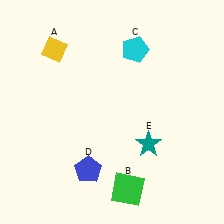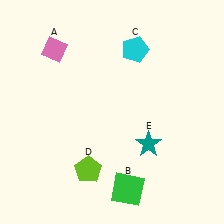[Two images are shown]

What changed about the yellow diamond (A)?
In Image 1, A is yellow. In Image 2, it changed to pink.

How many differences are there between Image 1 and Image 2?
There are 2 differences between the two images.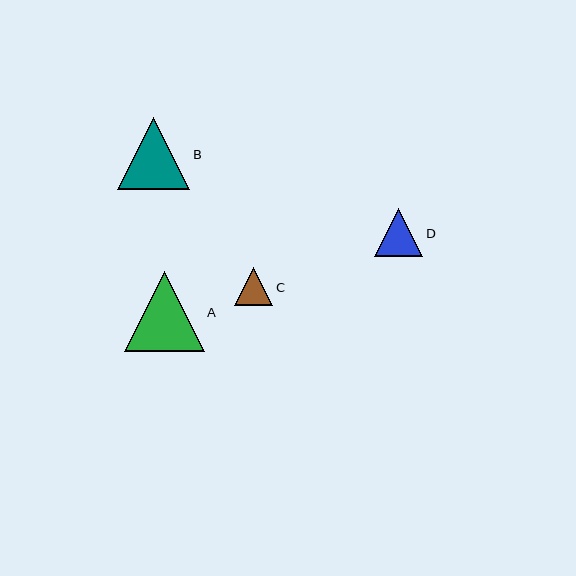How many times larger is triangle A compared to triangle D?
Triangle A is approximately 1.7 times the size of triangle D.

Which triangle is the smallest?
Triangle C is the smallest with a size of approximately 38 pixels.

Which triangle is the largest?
Triangle A is the largest with a size of approximately 79 pixels.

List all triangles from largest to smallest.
From largest to smallest: A, B, D, C.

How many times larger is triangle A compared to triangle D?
Triangle A is approximately 1.7 times the size of triangle D.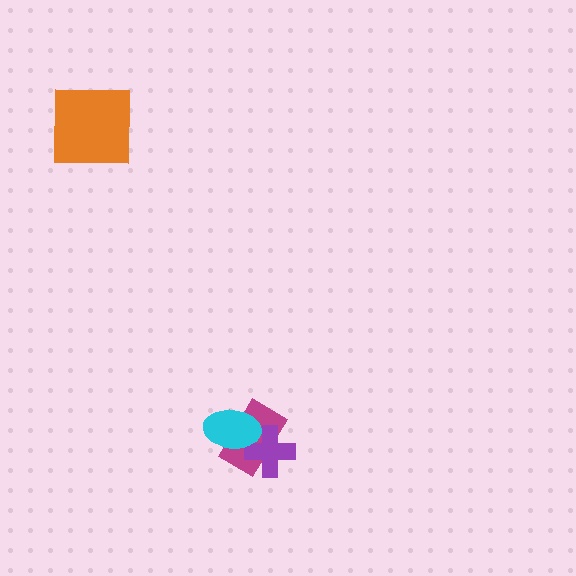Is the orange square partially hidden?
No, no other shape covers it.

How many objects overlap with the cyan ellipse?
2 objects overlap with the cyan ellipse.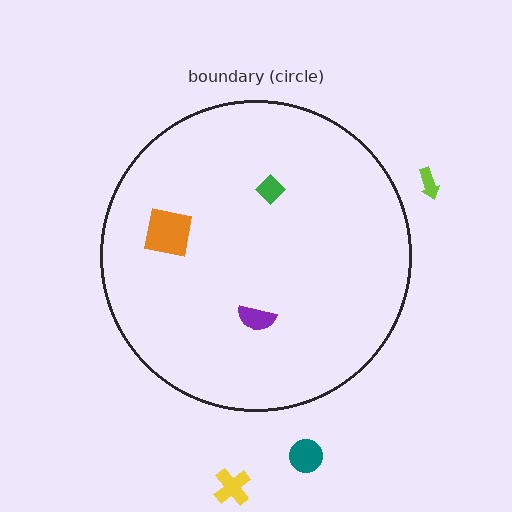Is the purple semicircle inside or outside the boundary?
Inside.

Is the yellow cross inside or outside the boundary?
Outside.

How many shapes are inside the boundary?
3 inside, 3 outside.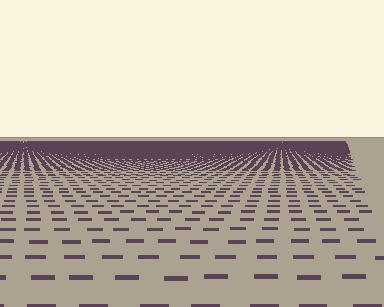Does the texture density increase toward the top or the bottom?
Density increases toward the top.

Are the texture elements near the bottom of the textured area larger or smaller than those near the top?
Larger. Near the bottom, elements are closer to the viewer and appear at a bigger on-screen size.